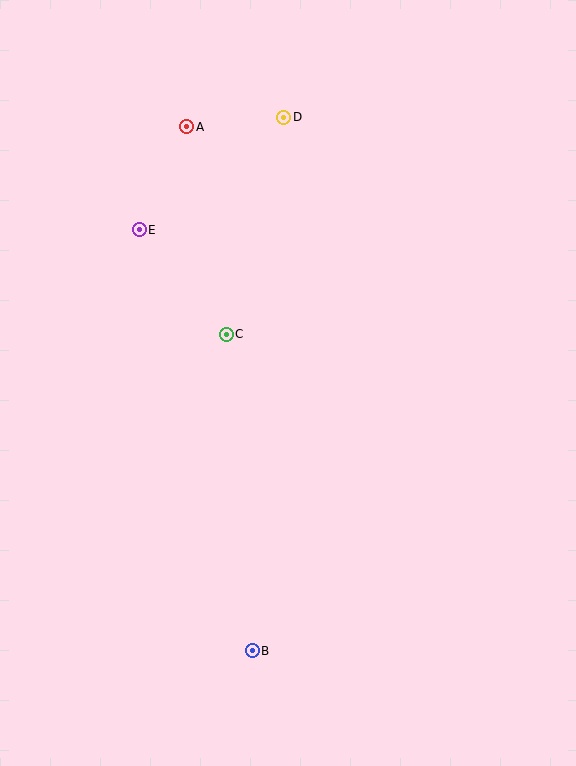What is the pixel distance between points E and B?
The distance between E and B is 436 pixels.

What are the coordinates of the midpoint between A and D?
The midpoint between A and D is at (235, 122).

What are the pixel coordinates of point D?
Point D is at (284, 117).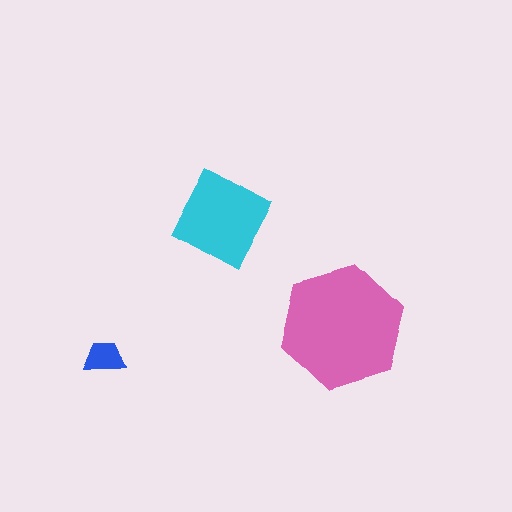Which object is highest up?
The cyan square is topmost.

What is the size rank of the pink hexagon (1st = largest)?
1st.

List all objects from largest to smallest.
The pink hexagon, the cyan square, the blue trapezoid.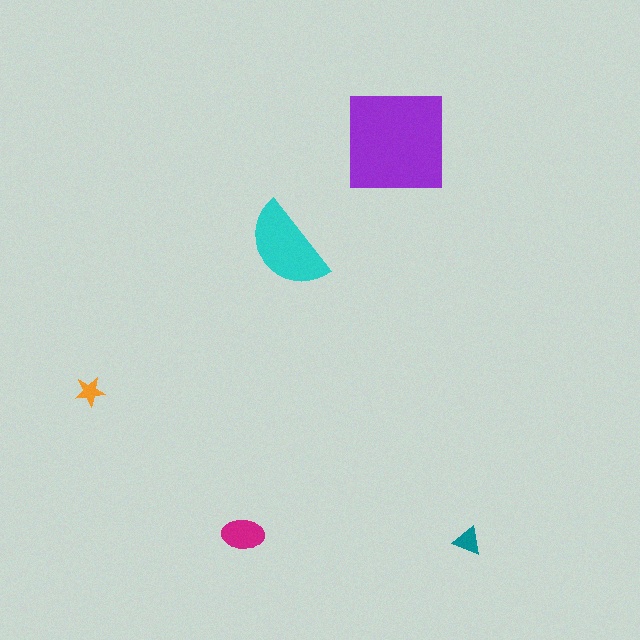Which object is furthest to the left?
The orange star is leftmost.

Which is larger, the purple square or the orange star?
The purple square.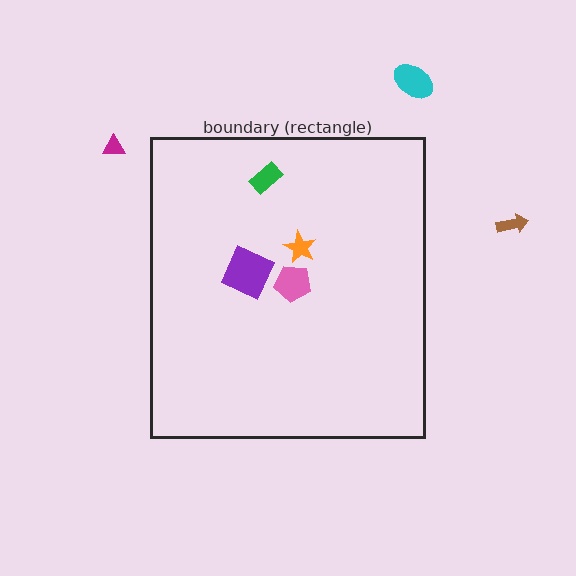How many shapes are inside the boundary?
4 inside, 3 outside.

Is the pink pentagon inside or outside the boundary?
Inside.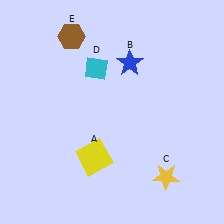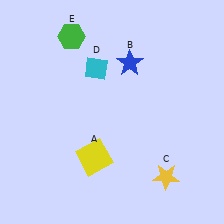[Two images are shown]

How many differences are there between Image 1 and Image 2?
There is 1 difference between the two images.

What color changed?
The hexagon (E) changed from brown in Image 1 to green in Image 2.